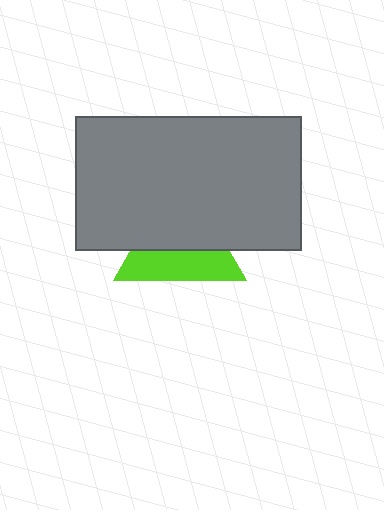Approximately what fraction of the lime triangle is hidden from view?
Roughly 55% of the lime triangle is hidden behind the gray rectangle.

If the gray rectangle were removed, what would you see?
You would see the complete lime triangle.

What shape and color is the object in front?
The object in front is a gray rectangle.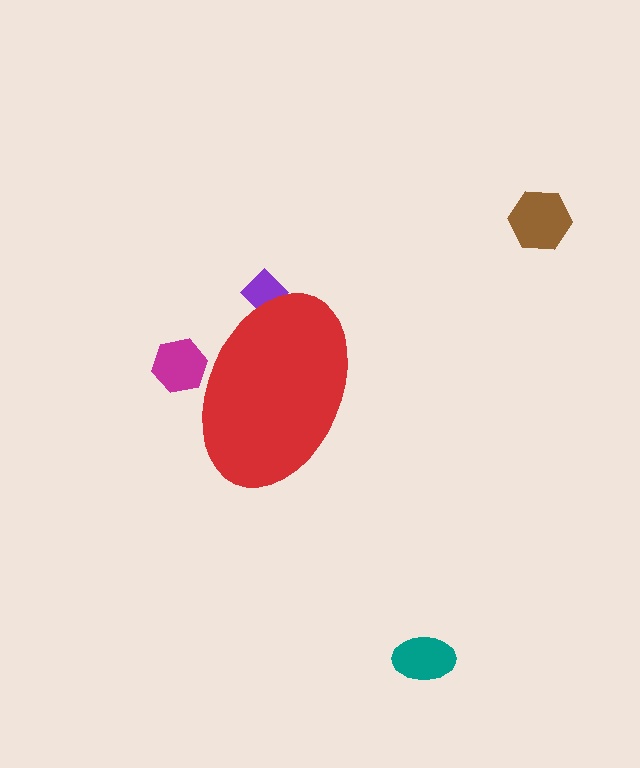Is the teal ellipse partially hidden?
No, the teal ellipse is fully visible.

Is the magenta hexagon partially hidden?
Yes, the magenta hexagon is partially hidden behind the red ellipse.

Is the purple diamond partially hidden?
Yes, the purple diamond is partially hidden behind the red ellipse.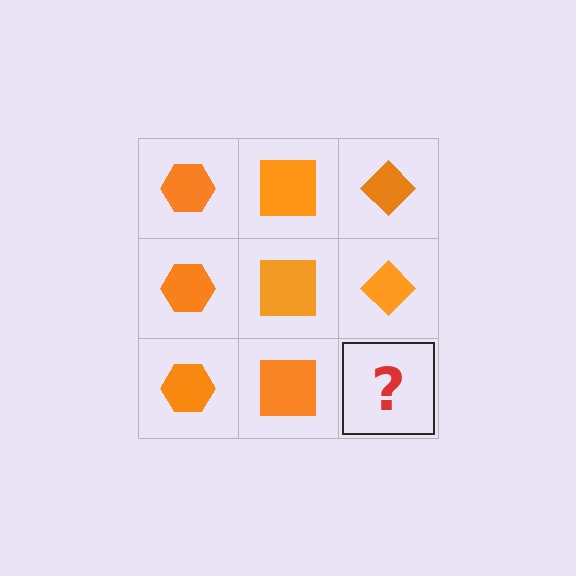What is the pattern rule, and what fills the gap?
The rule is that each column has a consistent shape. The gap should be filled with an orange diamond.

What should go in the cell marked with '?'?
The missing cell should contain an orange diamond.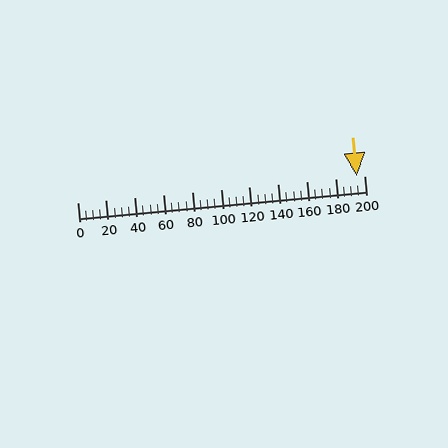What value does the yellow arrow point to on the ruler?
The yellow arrow points to approximately 195.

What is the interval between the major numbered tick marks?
The major tick marks are spaced 20 units apart.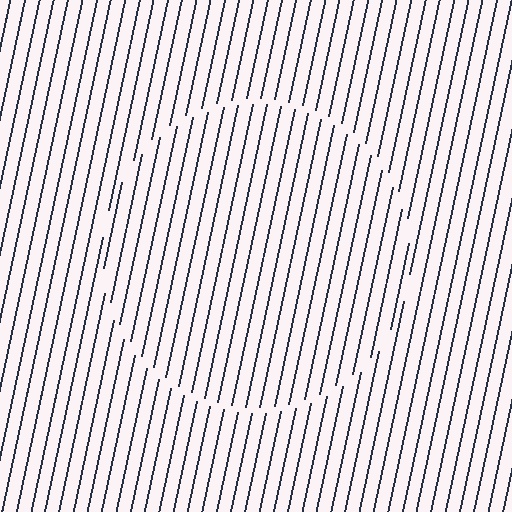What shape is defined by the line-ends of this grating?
An illusory circle. The interior of the shape contains the same grating, shifted by half a period — the contour is defined by the phase discontinuity where line-ends from the inner and outer gratings abut.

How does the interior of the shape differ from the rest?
The interior of the shape contains the same grating, shifted by half a period — the contour is defined by the phase discontinuity where line-ends from the inner and outer gratings abut.